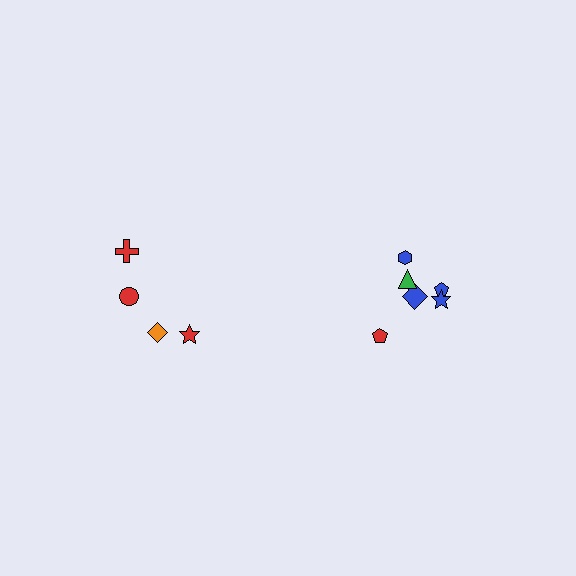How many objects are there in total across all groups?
There are 10 objects.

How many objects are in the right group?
There are 6 objects.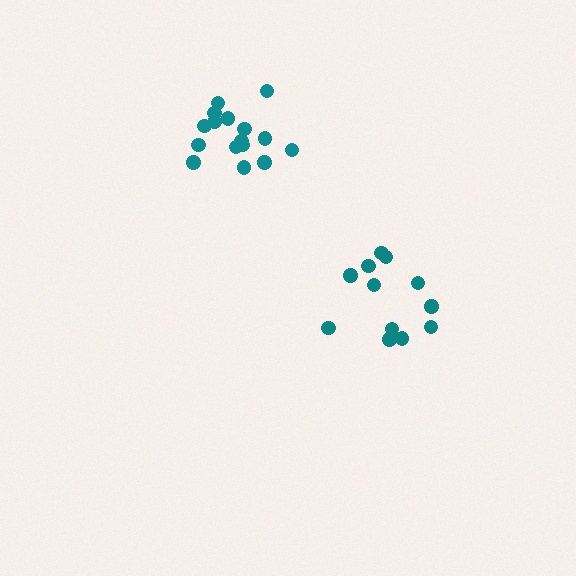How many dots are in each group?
Group 1: 16 dots, Group 2: 12 dots (28 total).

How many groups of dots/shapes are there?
There are 2 groups.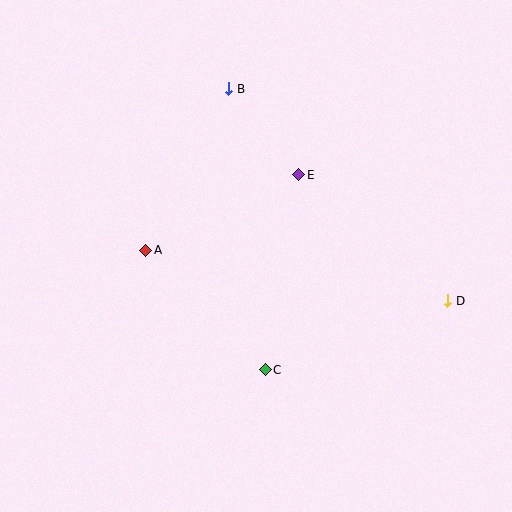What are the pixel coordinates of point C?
Point C is at (265, 370).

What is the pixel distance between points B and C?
The distance between B and C is 284 pixels.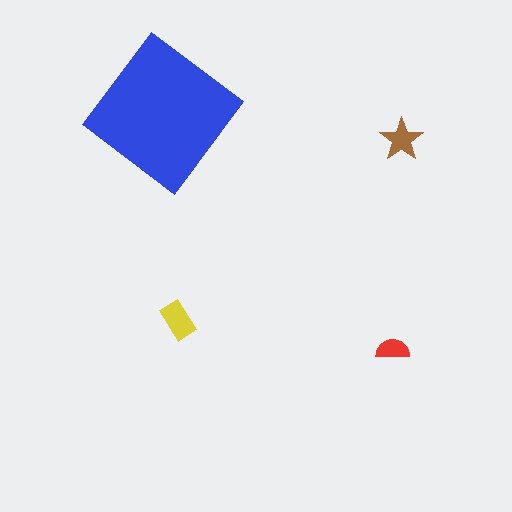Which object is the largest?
The blue diamond.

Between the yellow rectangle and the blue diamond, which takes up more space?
The blue diamond.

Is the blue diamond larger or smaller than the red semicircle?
Larger.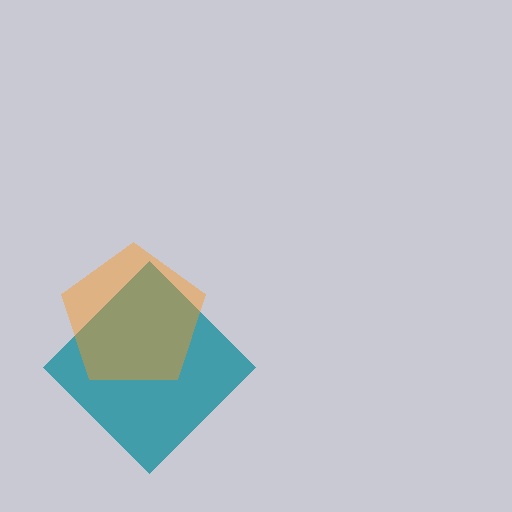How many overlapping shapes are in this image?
There are 2 overlapping shapes in the image.